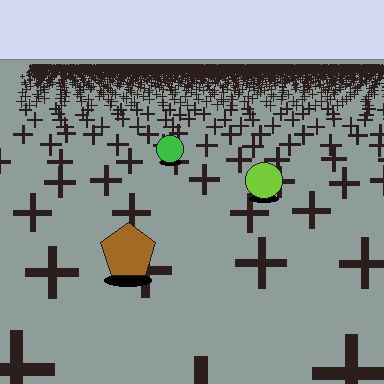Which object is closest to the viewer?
The brown pentagon is closest. The texture marks near it are larger and more spread out.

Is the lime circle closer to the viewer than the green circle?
Yes. The lime circle is closer — you can tell from the texture gradient: the ground texture is coarser near it.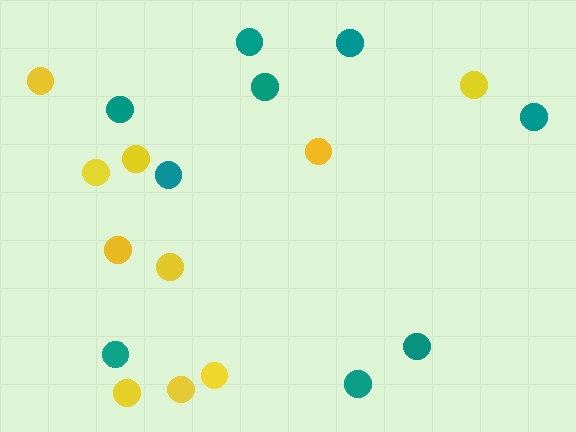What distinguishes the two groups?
There are 2 groups: one group of teal circles (9) and one group of yellow circles (10).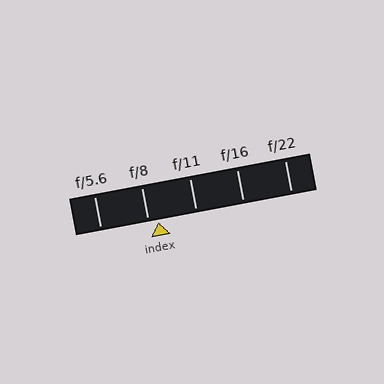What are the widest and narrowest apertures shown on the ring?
The widest aperture shown is f/5.6 and the narrowest is f/22.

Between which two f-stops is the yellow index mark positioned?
The index mark is between f/8 and f/11.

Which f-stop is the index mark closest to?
The index mark is closest to f/8.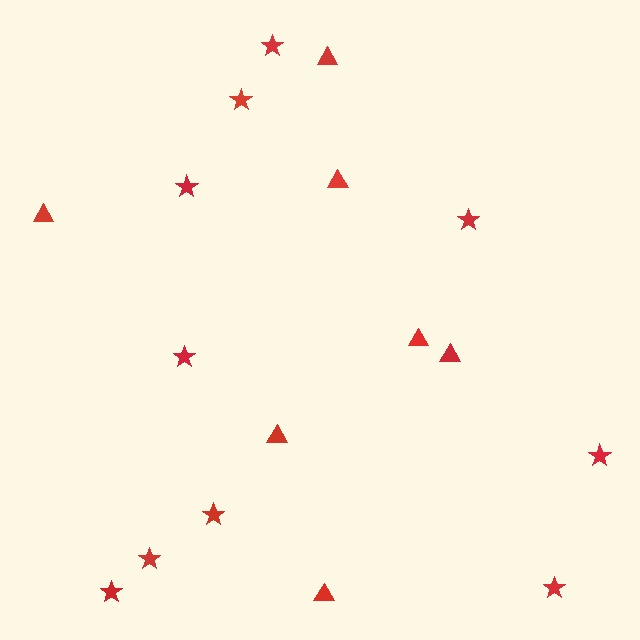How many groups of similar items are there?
There are 2 groups: one group of stars (10) and one group of triangles (7).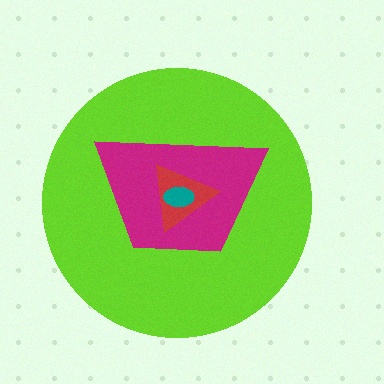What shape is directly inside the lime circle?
The magenta trapezoid.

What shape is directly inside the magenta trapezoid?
The red triangle.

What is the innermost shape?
The teal ellipse.